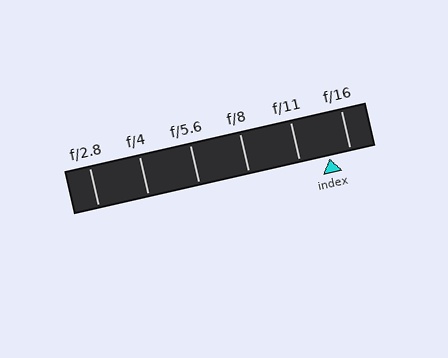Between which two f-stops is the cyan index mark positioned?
The index mark is between f/11 and f/16.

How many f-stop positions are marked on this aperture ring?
There are 6 f-stop positions marked.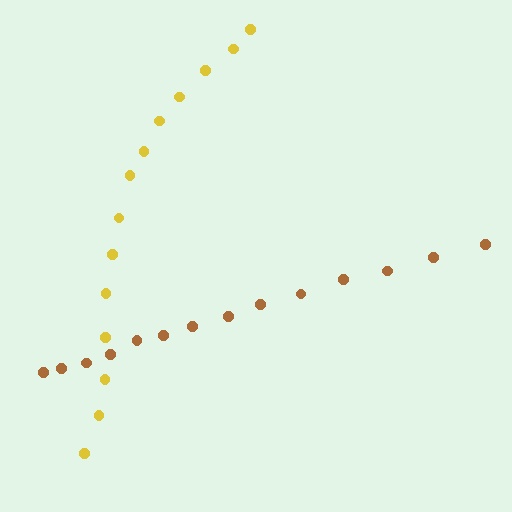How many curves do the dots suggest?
There are 2 distinct paths.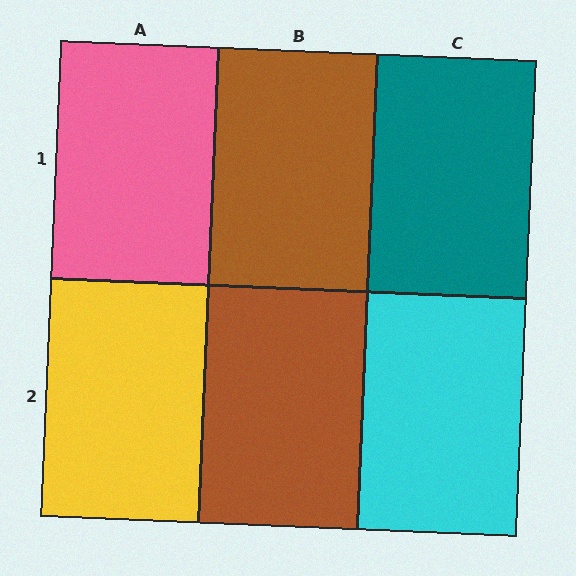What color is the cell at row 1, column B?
Brown.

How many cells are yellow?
1 cell is yellow.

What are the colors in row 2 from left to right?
Yellow, brown, cyan.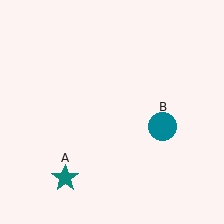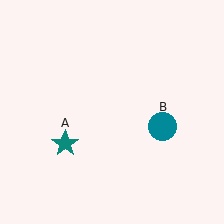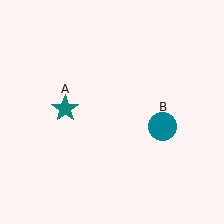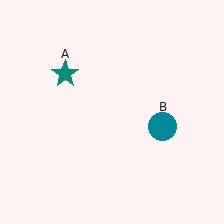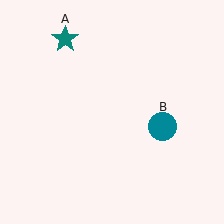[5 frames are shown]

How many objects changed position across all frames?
1 object changed position: teal star (object A).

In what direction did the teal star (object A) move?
The teal star (object A) moved up.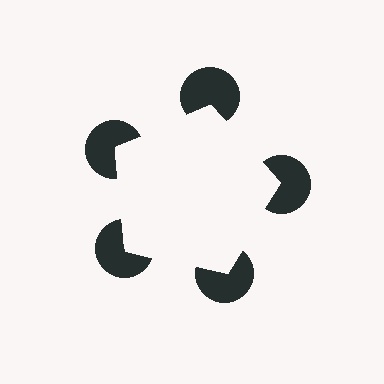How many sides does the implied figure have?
5 sides.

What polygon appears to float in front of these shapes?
An illusory pentagon — its edges are inferred from the aligned wedge cuts in the pac-man discs, not physically drawn.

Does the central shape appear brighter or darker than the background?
It typically appears slightly brighter than the background, even though no actual brightness change is drawn.